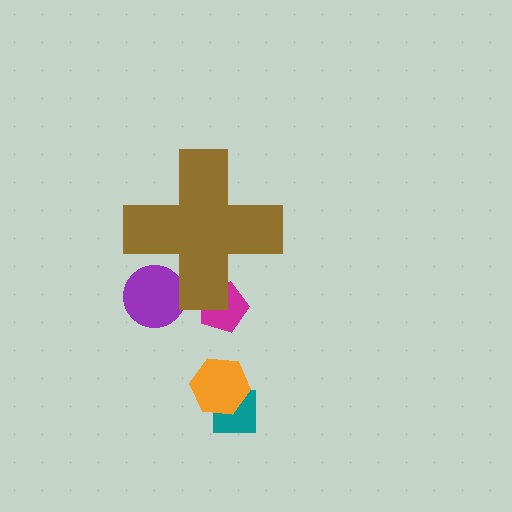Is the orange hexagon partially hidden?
No, the orange hexagon is fully visible.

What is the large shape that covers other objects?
A brown cross.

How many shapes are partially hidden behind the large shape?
2 shapes are partially hidden.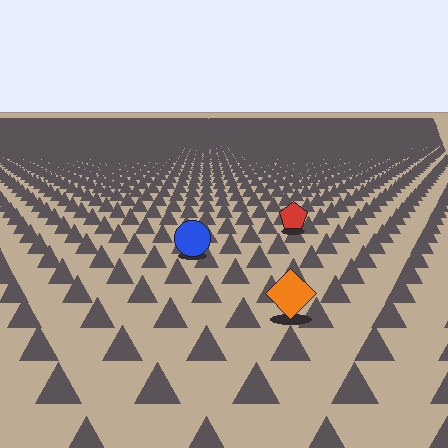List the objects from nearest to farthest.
From nearest to farthest: the orange diamond, the blue circle, the red pentagon.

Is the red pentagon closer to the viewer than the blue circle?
No. The blue circle is closer — you can tell from the texture gradient: the ground texture is coarser near it.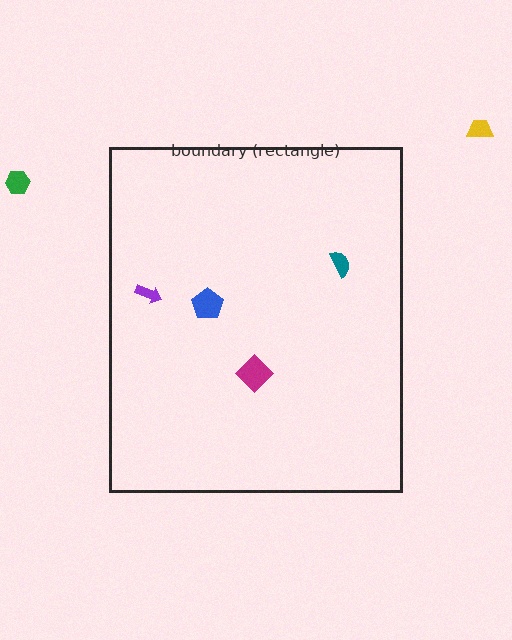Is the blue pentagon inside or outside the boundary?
Inside.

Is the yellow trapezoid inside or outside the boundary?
Outside.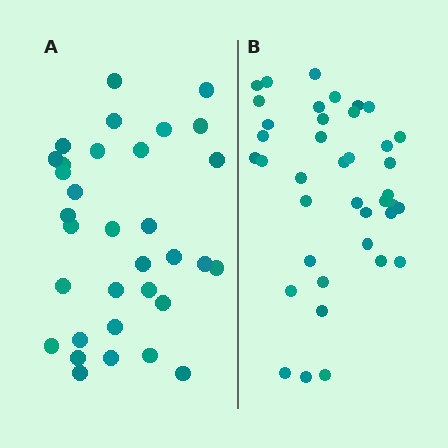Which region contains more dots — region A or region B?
Region B (the right region) has more dots.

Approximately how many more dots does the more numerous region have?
Region B has about 6 more dots than region A.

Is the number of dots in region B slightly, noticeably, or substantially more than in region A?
Region B has only slightly more — the two regions are fairly close. The ratio is roughly 1.2 to 1.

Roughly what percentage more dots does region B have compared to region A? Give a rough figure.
About 20% more.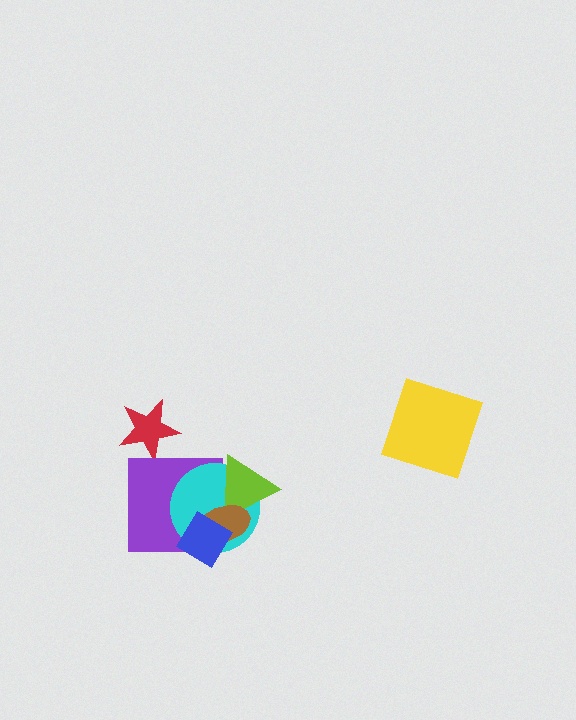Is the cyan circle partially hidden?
Yes, it is partially covered by another shape.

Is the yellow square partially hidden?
No, no other shape covers it.